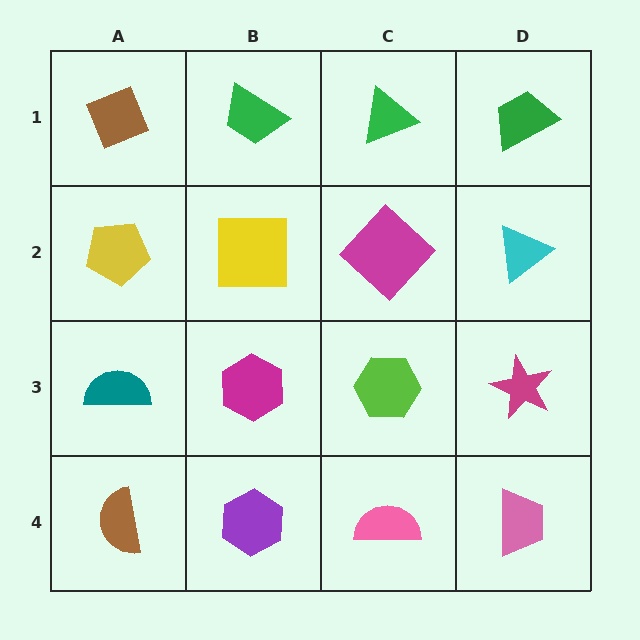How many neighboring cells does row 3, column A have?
3.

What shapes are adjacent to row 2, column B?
A green trapezoid (row 1, column B), a magenta hexagon (row 3, column B), a yellow pentagon (row 2, column A), a magenta diamond (row 2, column C).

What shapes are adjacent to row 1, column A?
A yellow pentagon (row 2, column A), a green trapezoid (row 1, column B).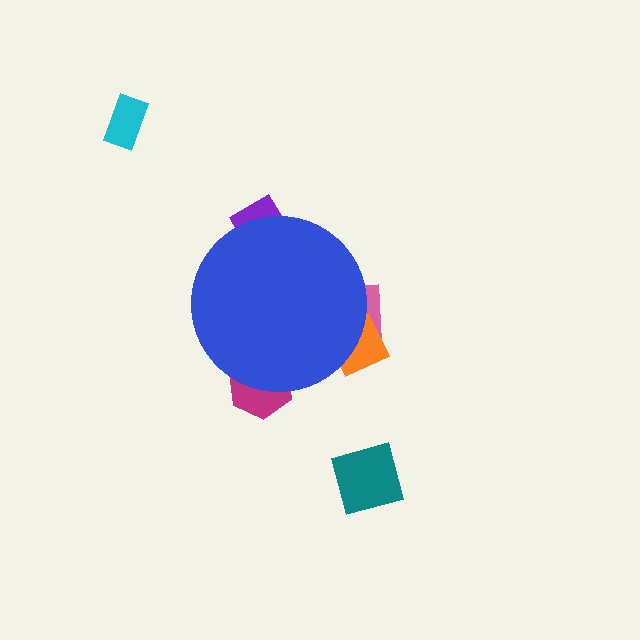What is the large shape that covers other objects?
A blue circle.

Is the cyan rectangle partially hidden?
No, the cyan rectangle is fully visible.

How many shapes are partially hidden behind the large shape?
4 shapes are partially hidden.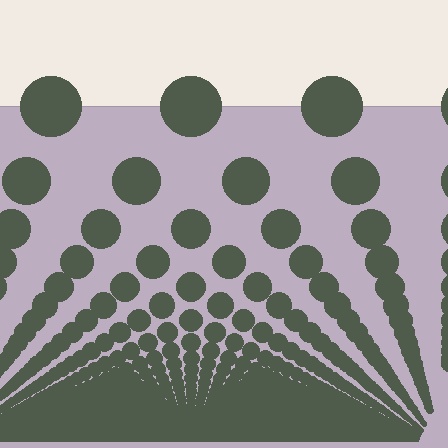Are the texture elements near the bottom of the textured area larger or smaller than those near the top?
Smaller. The gradient is inverted — elements near the bottom are smaller and denser.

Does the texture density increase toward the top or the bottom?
Density increases toward the bottom.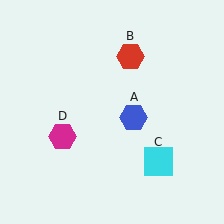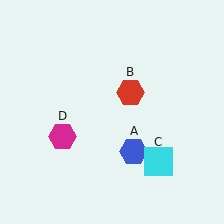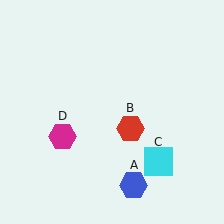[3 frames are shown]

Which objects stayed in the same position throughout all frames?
Cyan square (object C) and magenta hexagon (object D) remained stationary.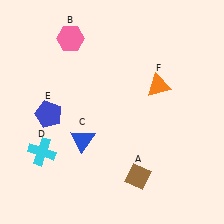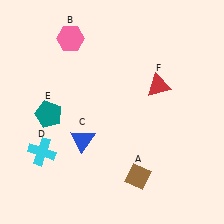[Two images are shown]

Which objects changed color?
E changed from blue to teal. F changed from orange to red.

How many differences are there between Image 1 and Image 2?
There are 2 differences between the two images.